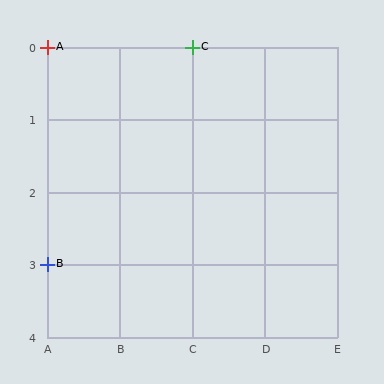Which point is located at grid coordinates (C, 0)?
Point C is at (C, 0).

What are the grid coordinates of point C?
Point C is at grid coordinates (C, 0).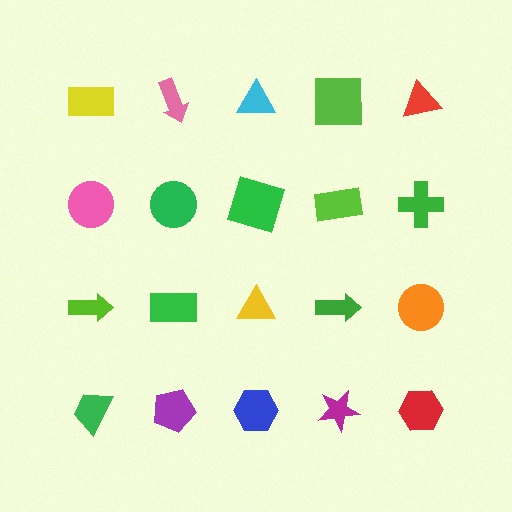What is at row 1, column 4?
A lime square.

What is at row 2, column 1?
A pink circle.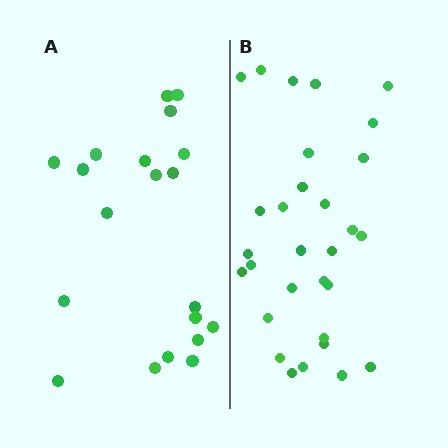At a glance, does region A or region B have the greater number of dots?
Region B (the right region) has more dots.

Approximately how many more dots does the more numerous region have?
Region B has roughly 10 or so more dots than region A.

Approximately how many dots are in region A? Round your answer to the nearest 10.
About 20 dots.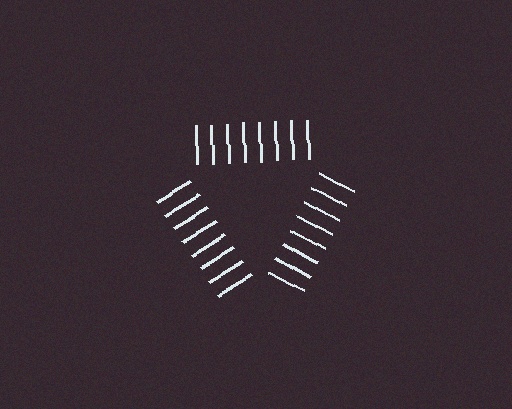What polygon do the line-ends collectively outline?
An illusory triangle — the line segments terminate on its edges but no continuous stroke is drawn.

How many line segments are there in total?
24 — 8 along each of the 3 edges.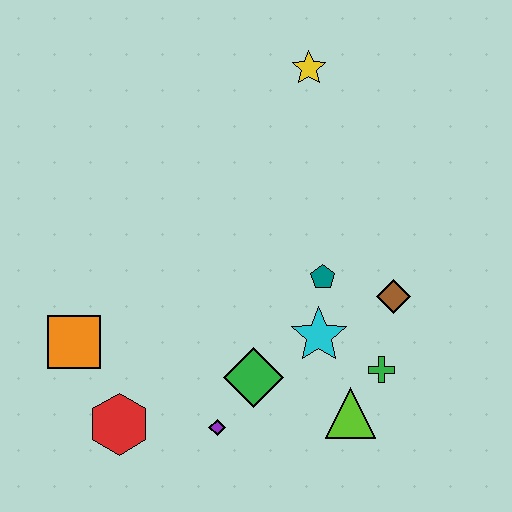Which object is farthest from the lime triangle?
The yellow star is farthest from the lime triangle.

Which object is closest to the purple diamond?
The green diamond is closest to the purple diamond.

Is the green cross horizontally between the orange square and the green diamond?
No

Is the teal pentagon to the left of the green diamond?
No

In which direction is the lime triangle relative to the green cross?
The lime triangle is below the green cross.